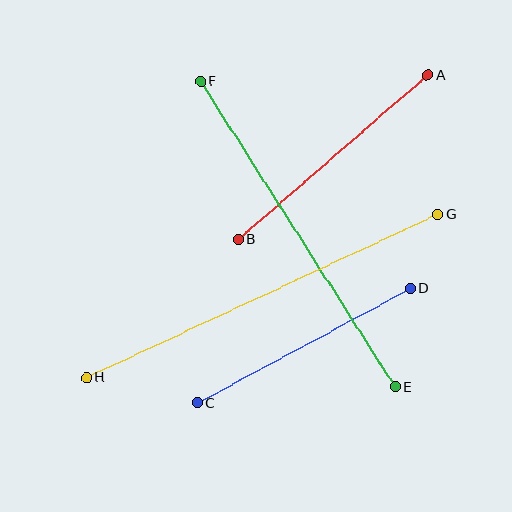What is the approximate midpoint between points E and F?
The midpoint is at approximately (298, 234) pixels.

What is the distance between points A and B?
The distance is approximately 252 pixels.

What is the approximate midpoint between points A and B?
The midpoint is at approximately (333, 157) pixels.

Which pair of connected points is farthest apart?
Points G and H are farthest apart.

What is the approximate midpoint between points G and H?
The midpoint is at approximately (262, 296) pixels.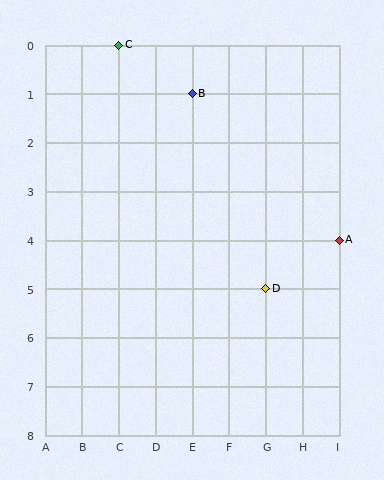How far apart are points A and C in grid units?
Points A and C are 6 columns and 4 rows apart (about 7.2 grid units diagonally).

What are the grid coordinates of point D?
Point D is at grid coordinates (G, 5).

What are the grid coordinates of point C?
Point C is at grid coordinates (C, 0).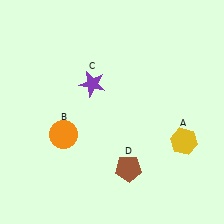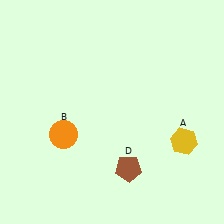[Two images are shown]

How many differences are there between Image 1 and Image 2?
There is 1 difference between the two images.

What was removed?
The purple star (C) was removed in Image 2.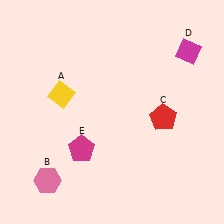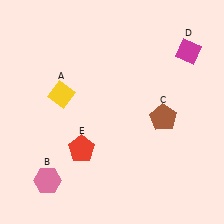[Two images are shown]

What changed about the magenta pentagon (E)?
In Image 1, E is magenta. In Image 2, it changed to red.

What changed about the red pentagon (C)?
In Image 1, C is red. In Image 2, it changed to brown.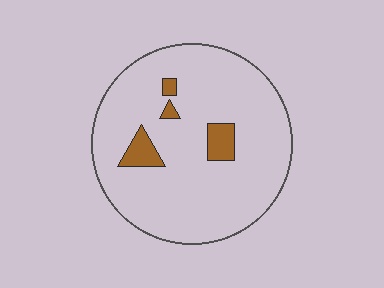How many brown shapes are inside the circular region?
4.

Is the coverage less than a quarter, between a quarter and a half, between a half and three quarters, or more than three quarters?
Less than a quarter.